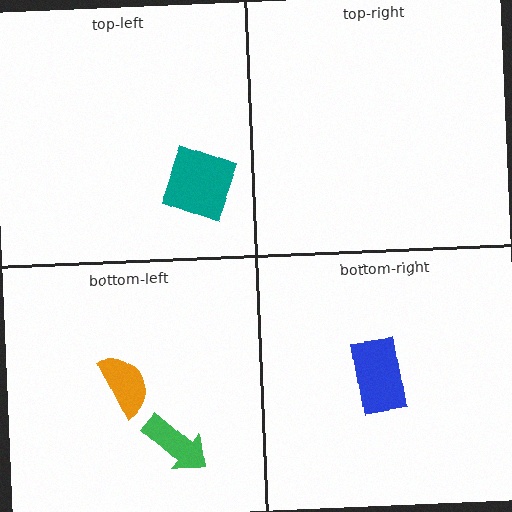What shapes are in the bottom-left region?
The orange semicircle, the green arrow.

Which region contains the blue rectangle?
The bottom-right region.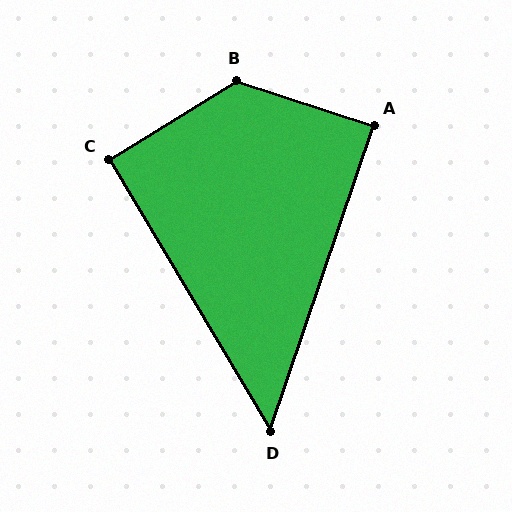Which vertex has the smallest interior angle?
D, at approximately 49 degrees.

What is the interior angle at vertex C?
Approximately 91 degrees (approximately right).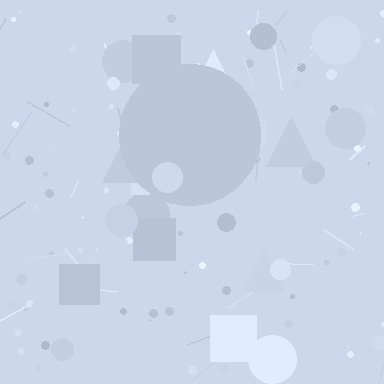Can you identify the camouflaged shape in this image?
The camouflaged shape is a circle.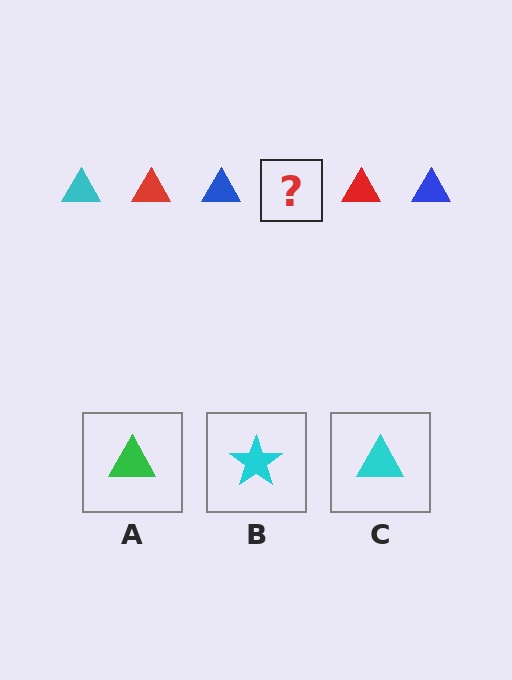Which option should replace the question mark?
Option C.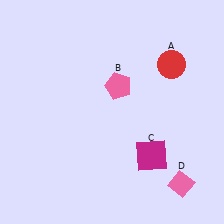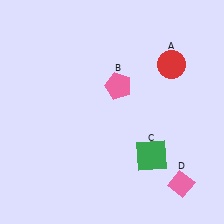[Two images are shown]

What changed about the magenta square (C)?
In Image 1, C is magenta. In Image 2, it changed to green.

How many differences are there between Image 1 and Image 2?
There is 1 difference between the two images.